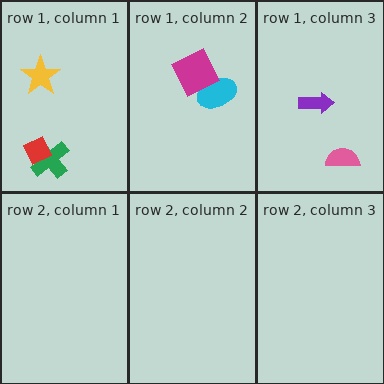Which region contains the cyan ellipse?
The row 1, column 2 region.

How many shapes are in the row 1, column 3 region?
2.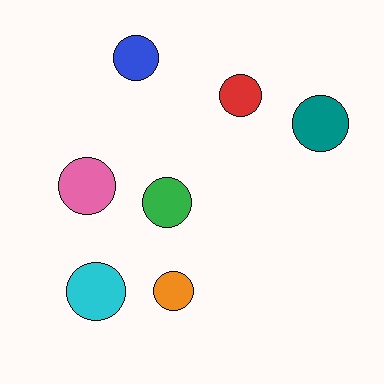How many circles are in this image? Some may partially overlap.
There are 7 circles.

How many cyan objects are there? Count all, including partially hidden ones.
There is 1 cyan object.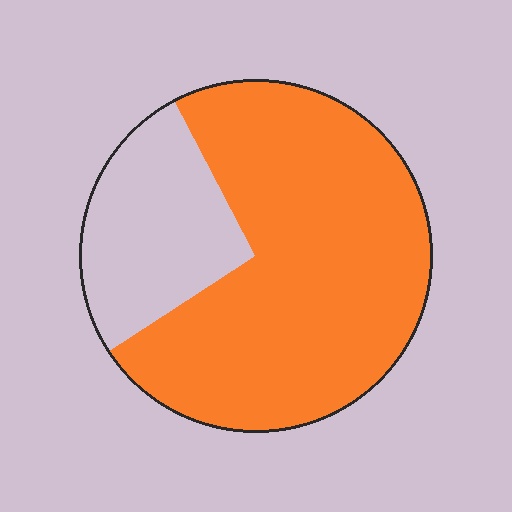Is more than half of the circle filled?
Yes.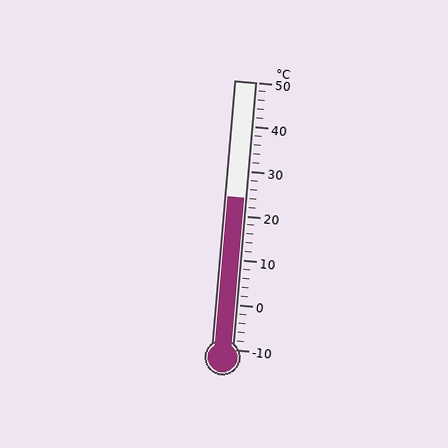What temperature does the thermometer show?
The thermometer shows approximately 24°C.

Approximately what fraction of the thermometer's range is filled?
The thermometer is filled to approximately 55% of its range.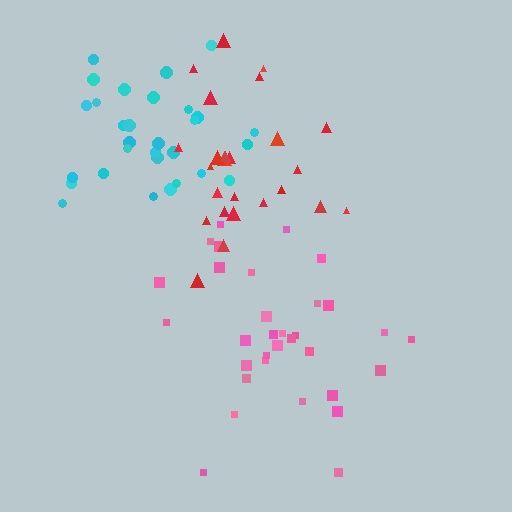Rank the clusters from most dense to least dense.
cyan, pink, red.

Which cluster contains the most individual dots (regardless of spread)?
Pink (33).